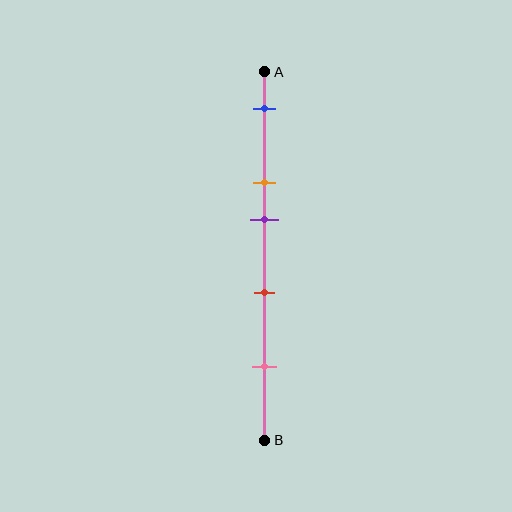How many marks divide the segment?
There are 5 marks dividing the segment.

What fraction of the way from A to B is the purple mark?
The purple mark is approximately 40% (0.4) of the way from A to B.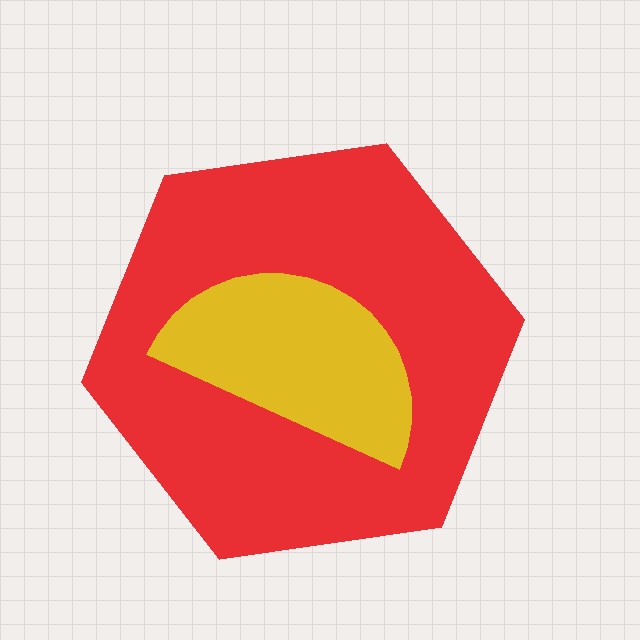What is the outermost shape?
The red hexagon.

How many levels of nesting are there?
2.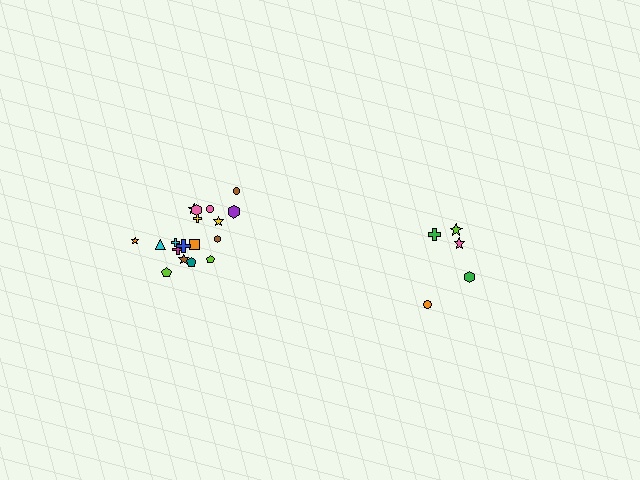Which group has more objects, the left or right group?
The left group.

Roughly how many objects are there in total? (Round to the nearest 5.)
Roughly 25 objects in total.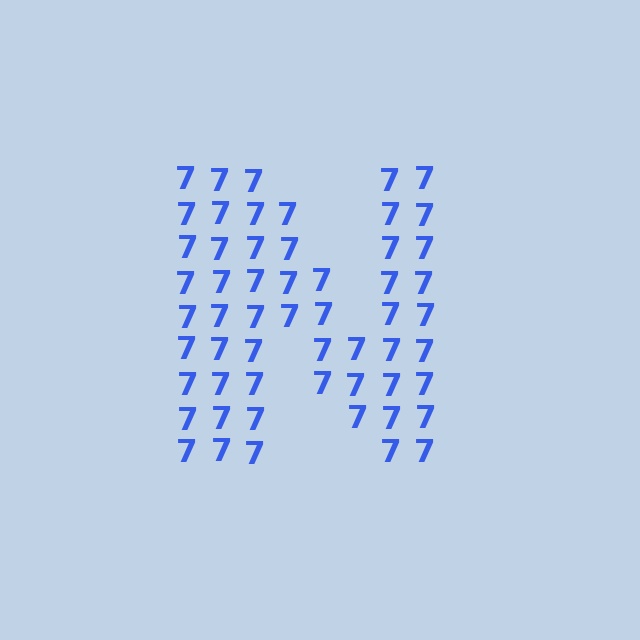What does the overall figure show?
The overall figure shows the letter N.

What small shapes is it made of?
It is made of small digit 7's.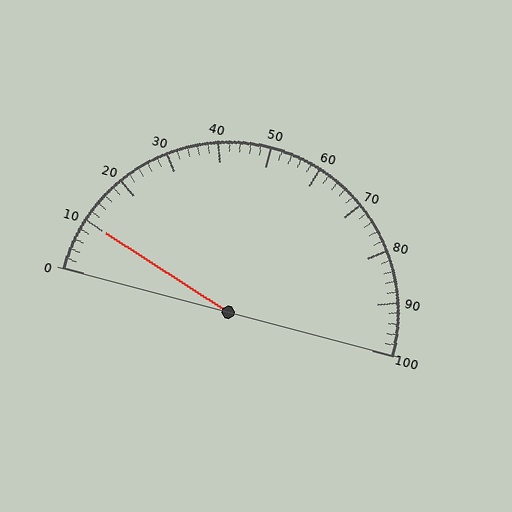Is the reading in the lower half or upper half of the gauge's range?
The reading is in the lower half of the range (0 to 100).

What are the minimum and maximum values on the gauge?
The gauge ranges from 0 to 100.